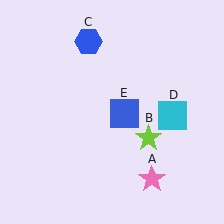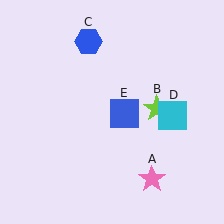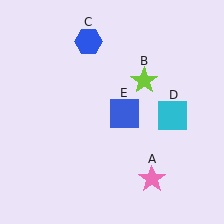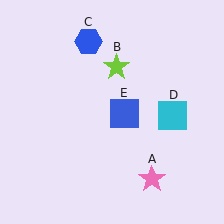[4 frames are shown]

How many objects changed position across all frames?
1 object changed position: lime star (object B).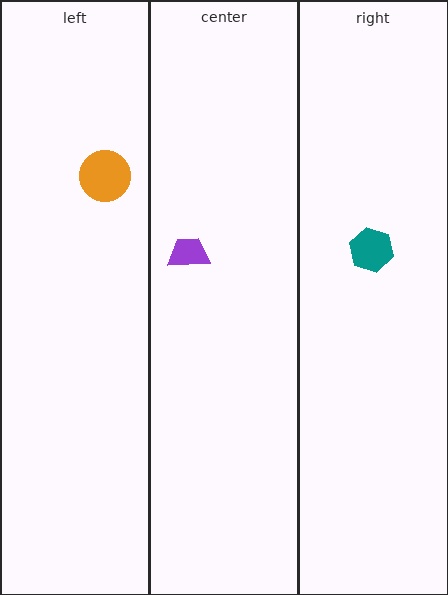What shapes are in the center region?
The purple trapezoid.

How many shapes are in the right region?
1.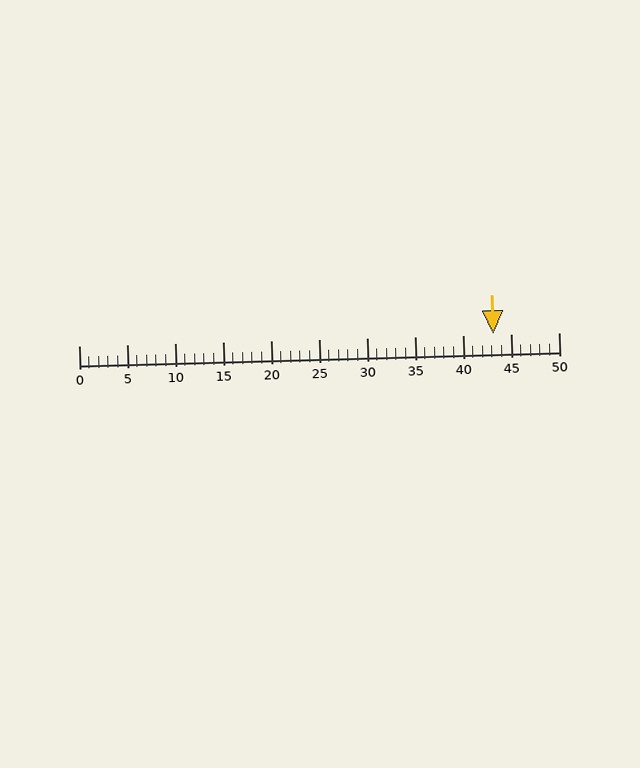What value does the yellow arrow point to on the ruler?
The yellow arrow points to approximately 43.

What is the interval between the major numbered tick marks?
The major tick marks are spaced 5 units apart.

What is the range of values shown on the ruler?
The ruler shows values from 0 to 50.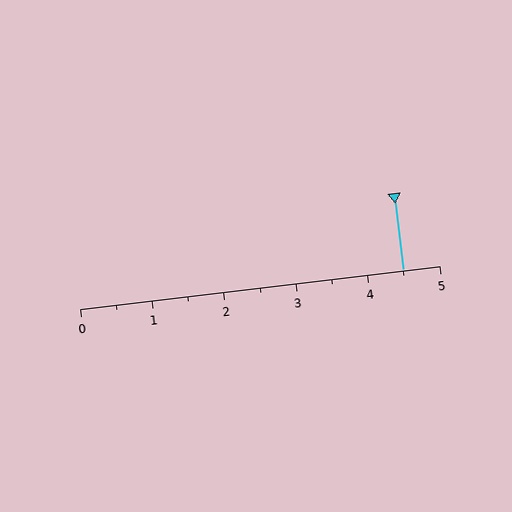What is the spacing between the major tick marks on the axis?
The major ticks are spaced 1 apart.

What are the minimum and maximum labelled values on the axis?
The axis runs from 0 to 5.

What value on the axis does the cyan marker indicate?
The marker indicates approximately 4.5.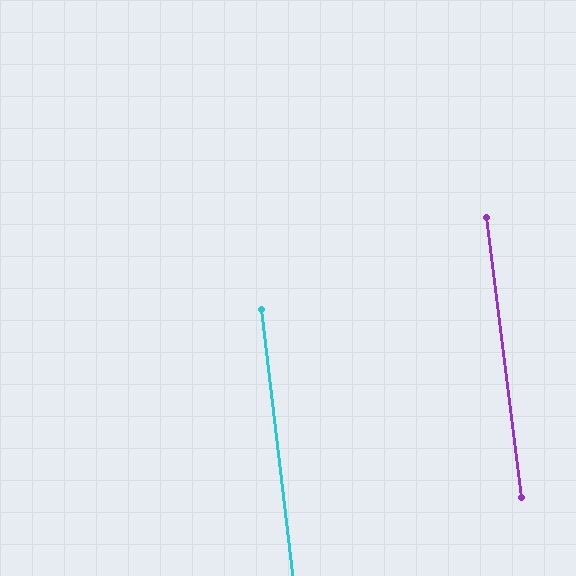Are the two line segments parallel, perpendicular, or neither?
Parallel — their directions differ by only 0.5°.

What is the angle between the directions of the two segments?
Approximately 0 degrees.